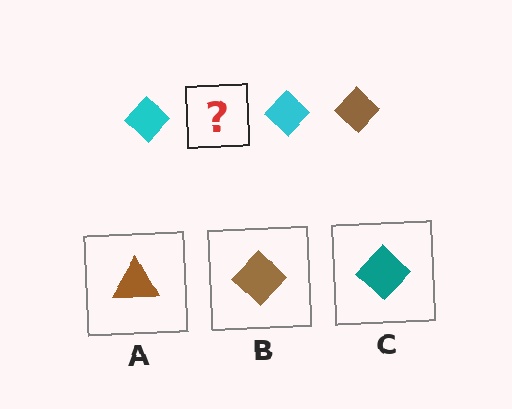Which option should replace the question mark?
Option B.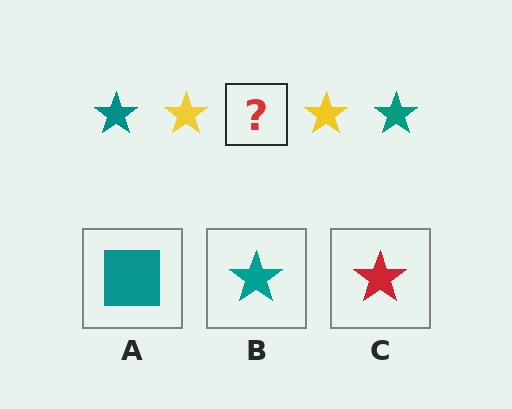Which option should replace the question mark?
Option B.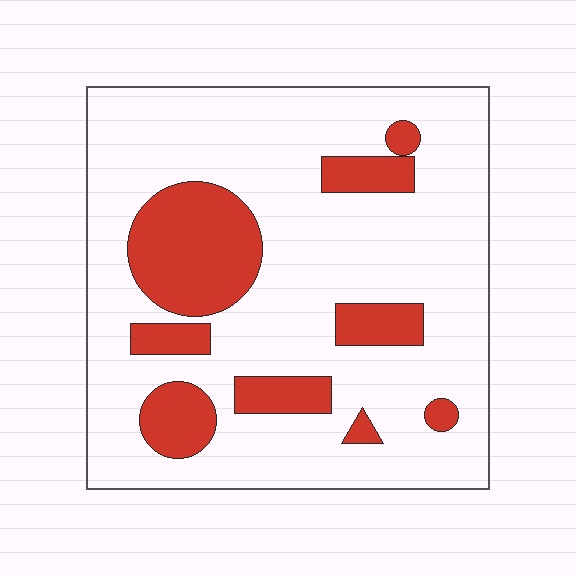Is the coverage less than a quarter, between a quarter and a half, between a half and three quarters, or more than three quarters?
Less than a quarter.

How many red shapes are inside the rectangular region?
9.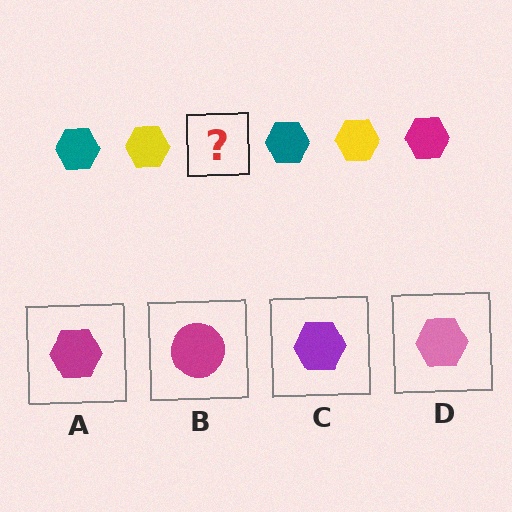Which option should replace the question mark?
Option A.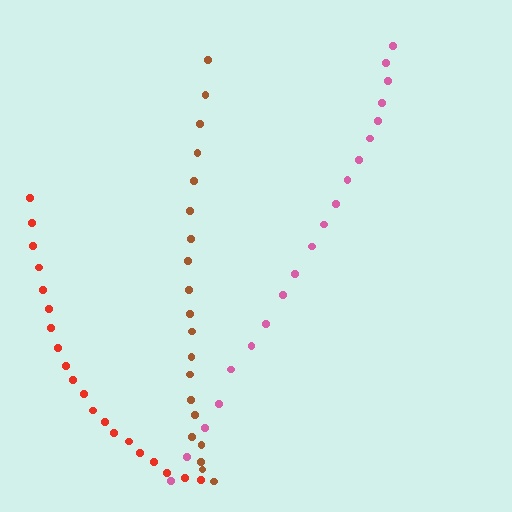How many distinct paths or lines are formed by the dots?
There are 3 distinct paths.